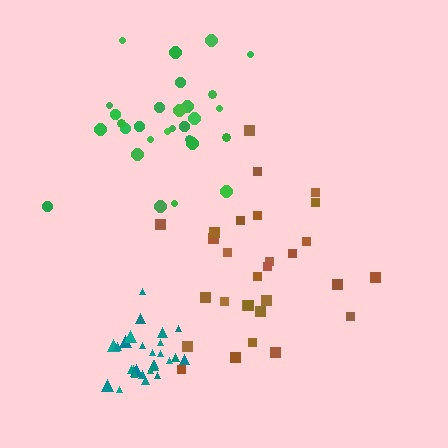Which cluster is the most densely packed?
Teal.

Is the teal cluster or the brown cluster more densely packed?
Teal.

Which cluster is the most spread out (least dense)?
Brown.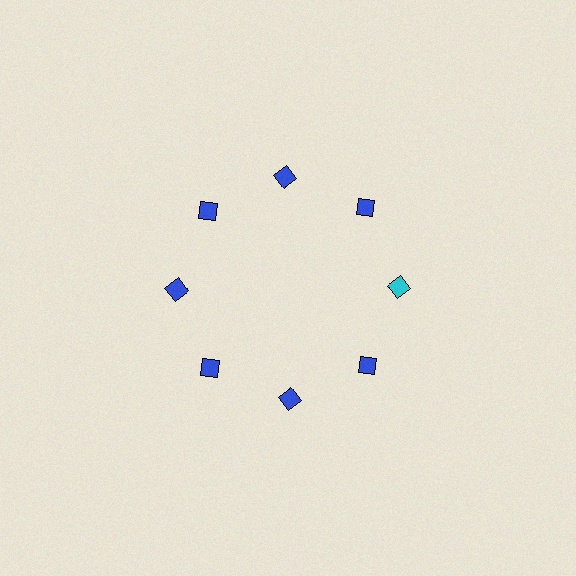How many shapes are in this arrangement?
There are 8 shapes arranged in a ring pattern.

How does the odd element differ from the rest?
It has a different color: cyan instead of blue.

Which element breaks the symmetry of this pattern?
The cyan diamond at roughly the 3 o'clock position breaks the symmetry. All other shapes are blue diamonds.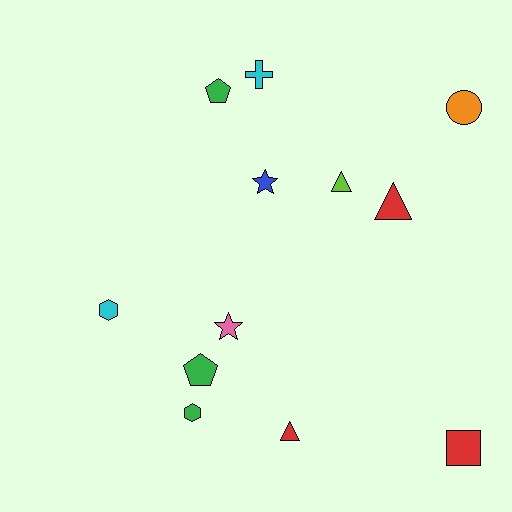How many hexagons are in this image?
There are 2 hexagons.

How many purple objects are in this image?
There are no purple objects.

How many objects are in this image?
There are 12 objects.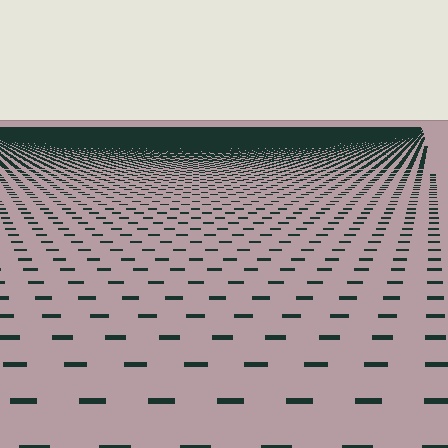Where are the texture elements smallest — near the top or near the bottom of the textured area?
Near the top.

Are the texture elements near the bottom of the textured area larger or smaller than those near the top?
Larger. Near the bottom, elements are closer to the viewer and appear at a bigger on-screen size.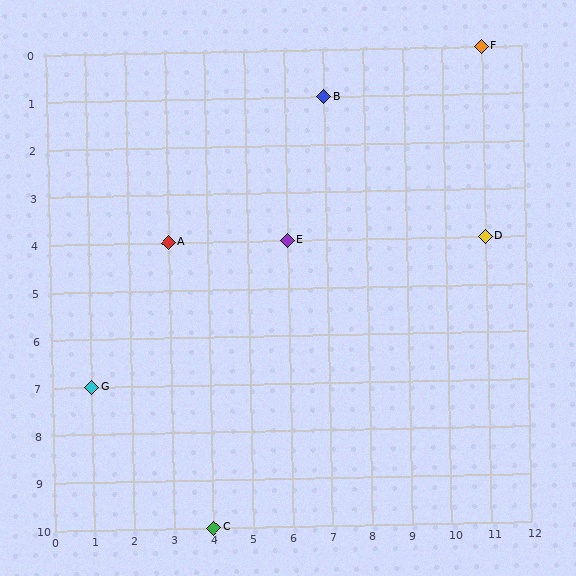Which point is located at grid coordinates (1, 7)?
Point G is at (1, 7).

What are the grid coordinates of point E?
Point E is at grid coordinates (6, 4).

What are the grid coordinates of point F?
Point F is at grid coordinates (11, 0).